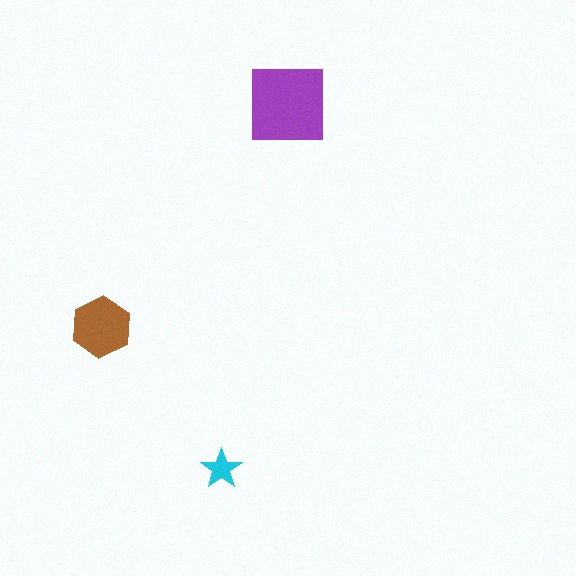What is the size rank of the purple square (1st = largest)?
1st.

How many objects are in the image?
There are 3 objects in the image.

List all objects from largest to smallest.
The purple square, the brown hexagon, the cyan star.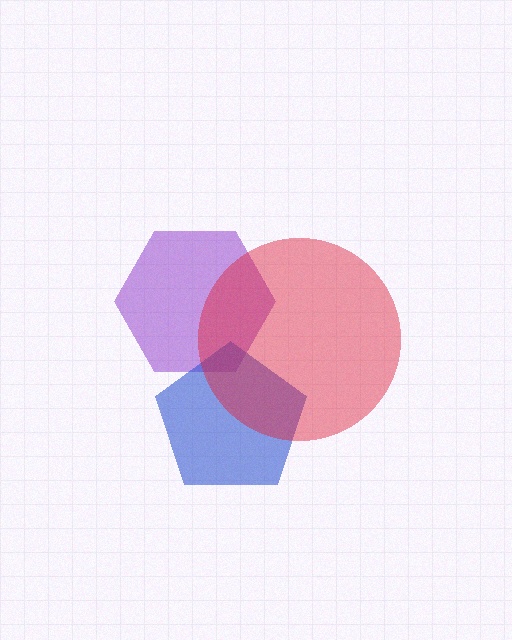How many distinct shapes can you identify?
There are 3 distinct shapes: a purple hexagon, a blue pentagon, a red circle.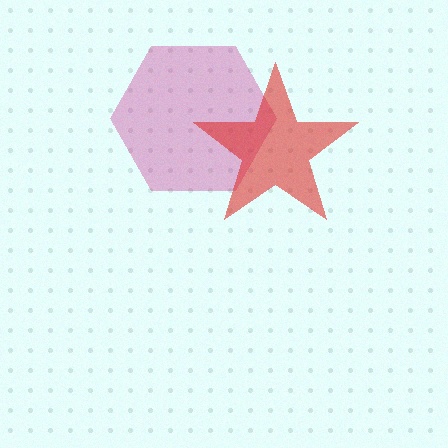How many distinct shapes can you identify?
There are 2 distinct shapes: a magenta hexagon, a red star.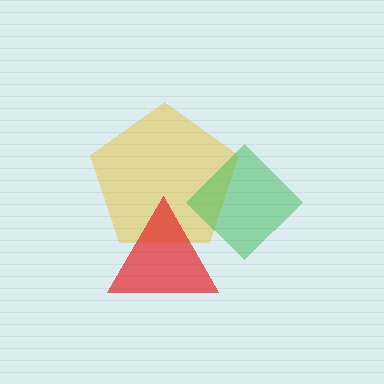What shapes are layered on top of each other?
The layered shapes are: a yellow pentagon, a green diamond, a red triangle.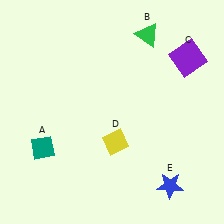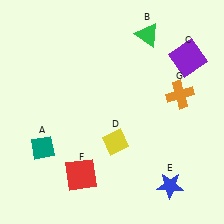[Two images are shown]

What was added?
A red square (F), an orange cross (G) were added in Image 2.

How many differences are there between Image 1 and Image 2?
There are 2 differences between the two images.